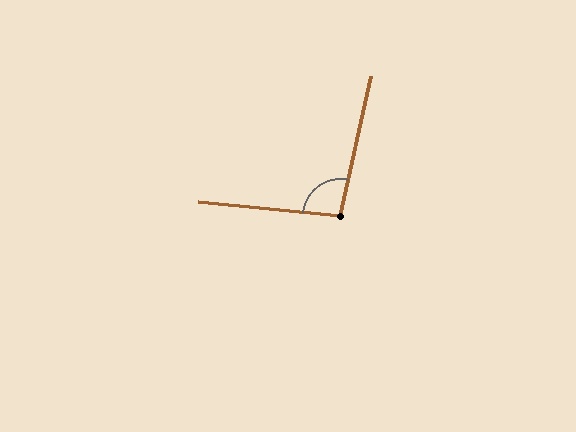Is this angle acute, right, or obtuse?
It is obtuse.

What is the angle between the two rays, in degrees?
Approximately 96 degrees.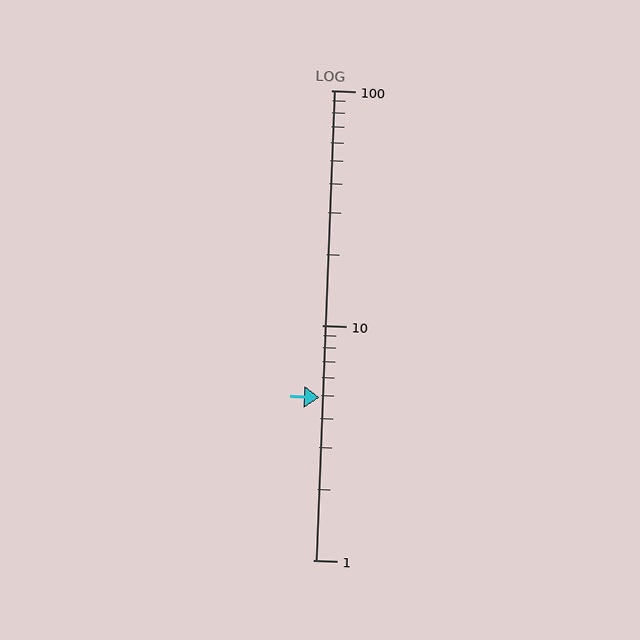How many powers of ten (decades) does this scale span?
The scale spans 2 decades, from 1 to 100.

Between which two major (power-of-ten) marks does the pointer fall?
The pointer is between 1 and 10.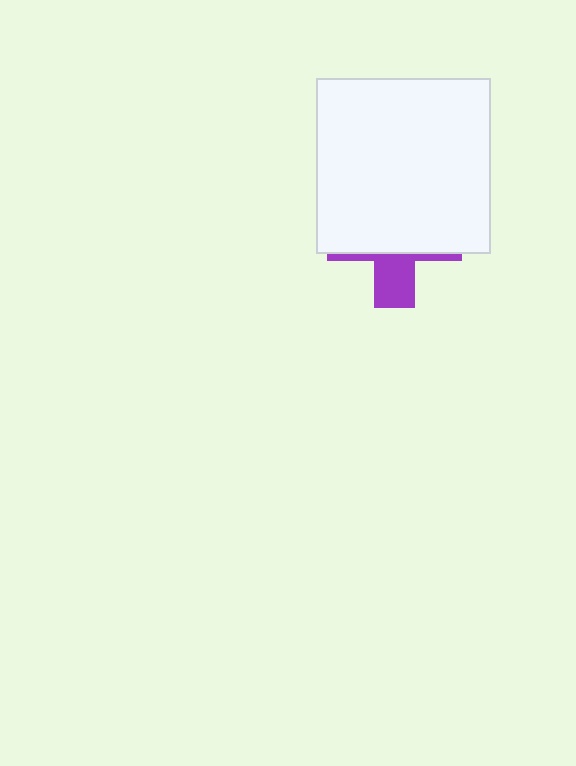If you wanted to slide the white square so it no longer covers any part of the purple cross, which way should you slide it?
Slide it up — that is the most direct way to separate the two shapes.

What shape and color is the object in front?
The object in front is a white square.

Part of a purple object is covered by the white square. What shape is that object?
It is a cross.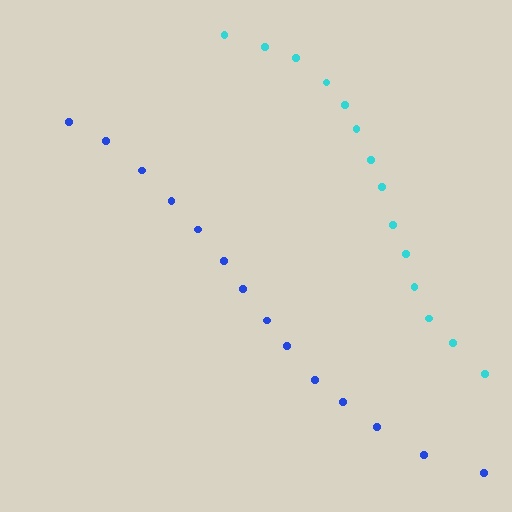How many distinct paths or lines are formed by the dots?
There are 2 distinct paths.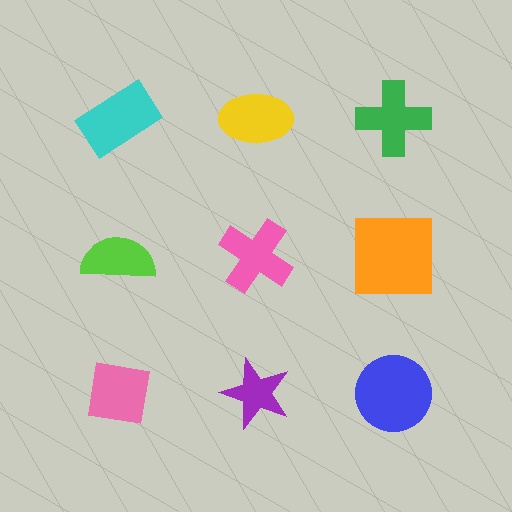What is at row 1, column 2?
A yellow ellipse.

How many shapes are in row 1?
3 shapes.